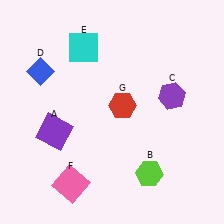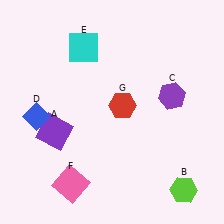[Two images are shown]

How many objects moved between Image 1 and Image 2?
2 objects moved between the two images.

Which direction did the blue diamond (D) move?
The blue diamond (D) moved down.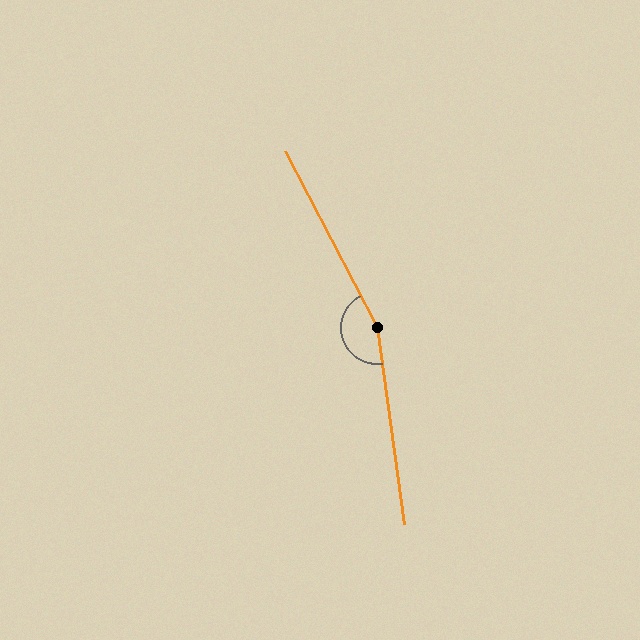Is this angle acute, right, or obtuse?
It is obtuse.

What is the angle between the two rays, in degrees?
Approximately 160 degrees.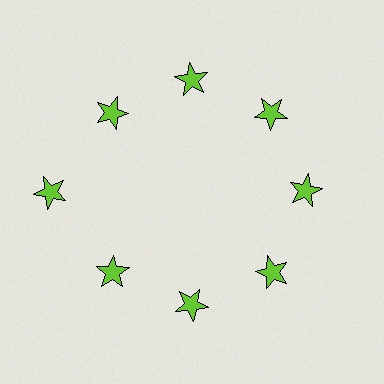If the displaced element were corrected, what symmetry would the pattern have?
It would have 8-fold rotational symmetry — the pattern would map onto itself every 45 degrees.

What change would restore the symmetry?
The symmetry would be restored by moving it inward, back onto the ring so that all 8 stars sit at equal angles and equal distance from the center.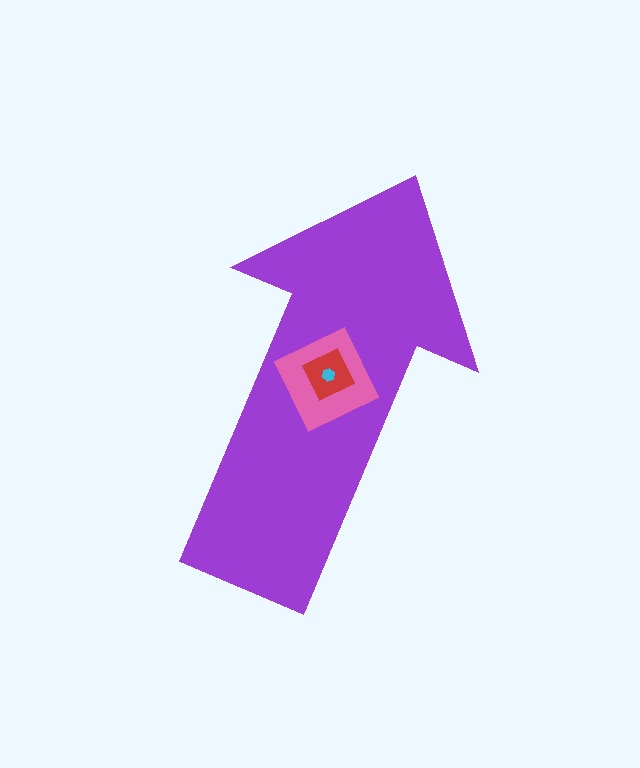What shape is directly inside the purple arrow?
The pink square.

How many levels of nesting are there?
4.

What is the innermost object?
The cyan hexagon.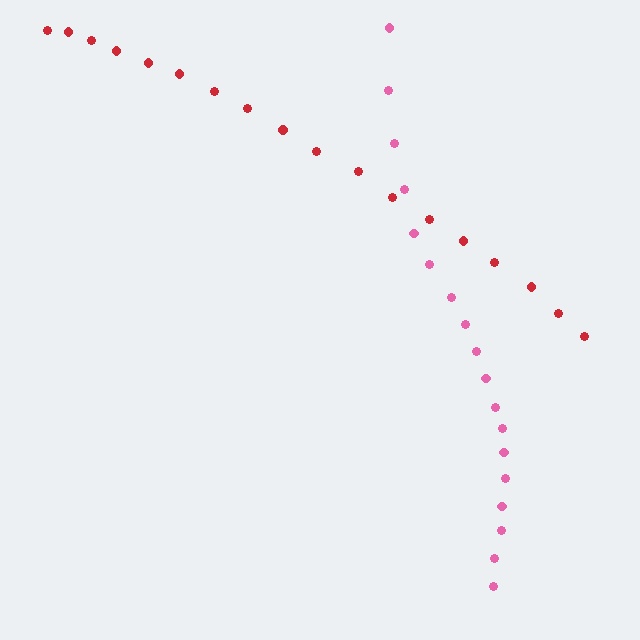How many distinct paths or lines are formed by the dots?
There are 2 distinct paths.